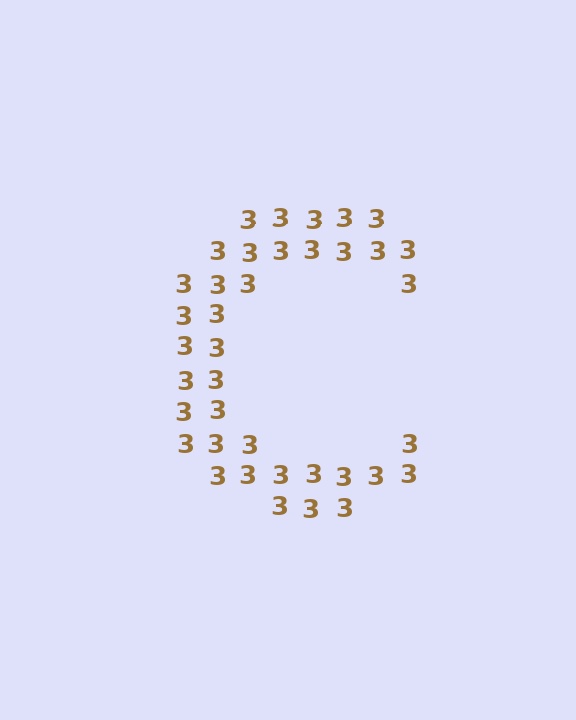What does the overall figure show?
The overall figure shows the letter C.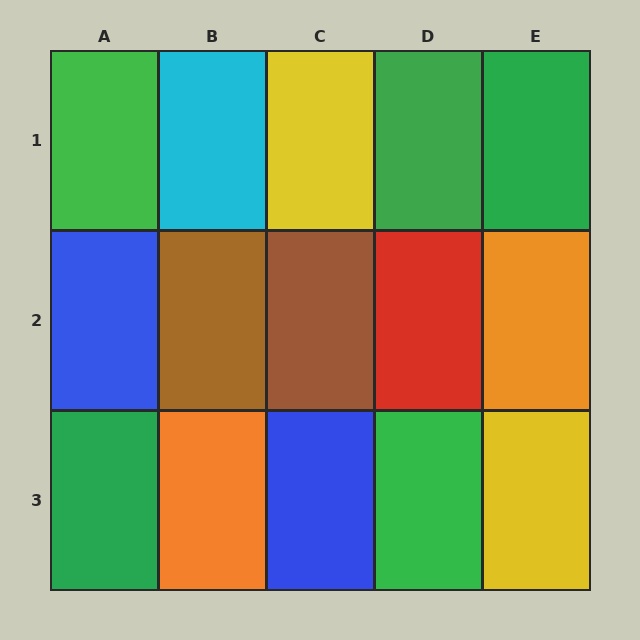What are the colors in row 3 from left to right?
Green, orange, blue, green, yellow.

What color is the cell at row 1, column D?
Green.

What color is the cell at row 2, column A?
Blue.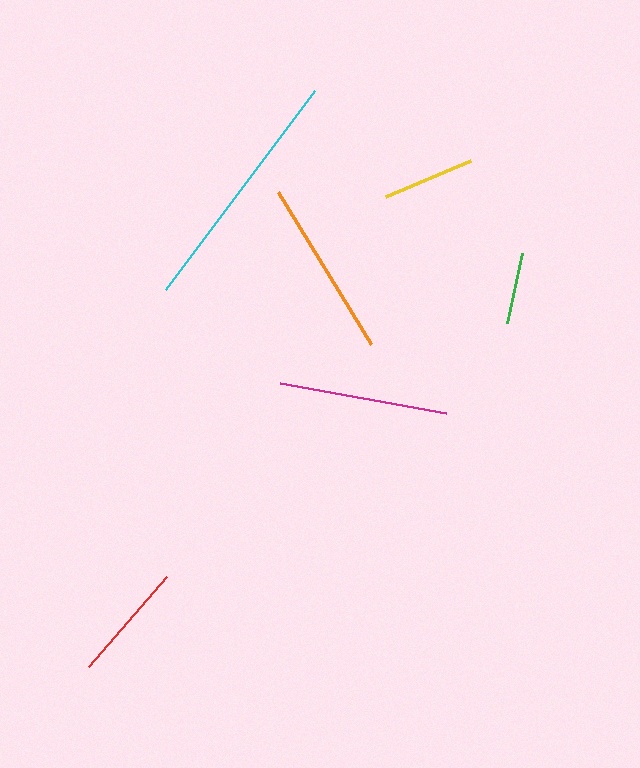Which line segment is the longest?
The cyan line is the longest at approximately 249 pixels.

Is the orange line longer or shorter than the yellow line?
The orange line is longer than the yellow line.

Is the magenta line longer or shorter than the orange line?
The orange line is longer than the magenta line.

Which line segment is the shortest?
The green line is the shortest at approximately 72 pixels.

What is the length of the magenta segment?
The magenta segment is approximately 169 pixels long.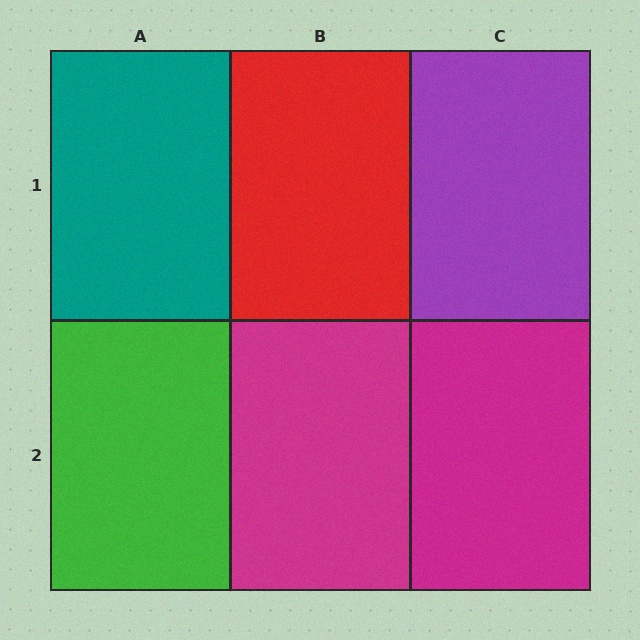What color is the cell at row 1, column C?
Purple.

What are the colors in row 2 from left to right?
Green, magenta, magenta.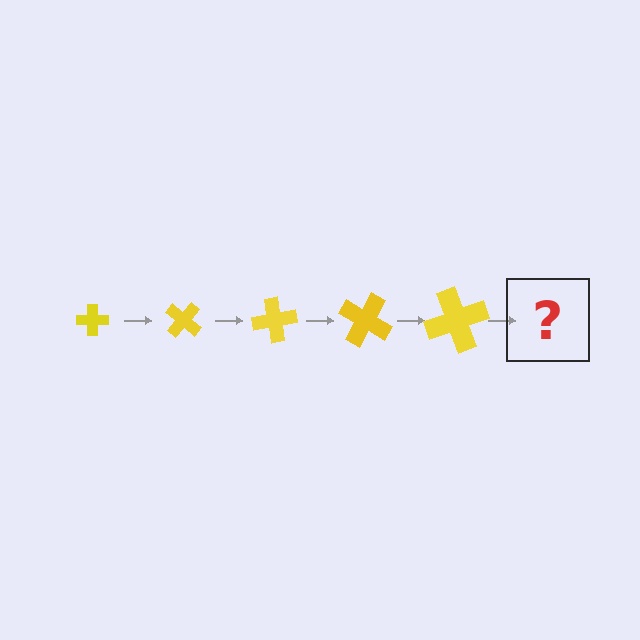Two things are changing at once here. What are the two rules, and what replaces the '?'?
The two rules are that the cross grows larger each step and it rotates 40 degrees each step. The '?' should be a cross, larger than the previous one and rotated 200 degrees from the start.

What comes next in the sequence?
The next element should be a cross, larger than the previous one and rotated 200 degrees from the start.